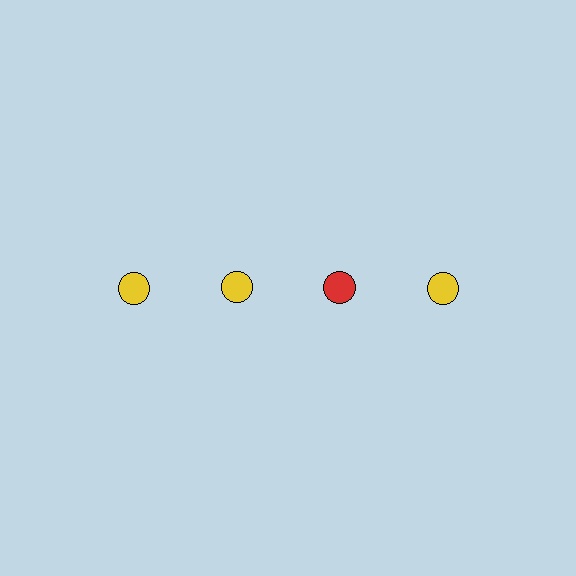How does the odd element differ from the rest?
It has a different color: red instead of yellow.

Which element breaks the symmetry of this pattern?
The red circle in the top row, center column breaks the symmetry. All other shapes are yellow circles.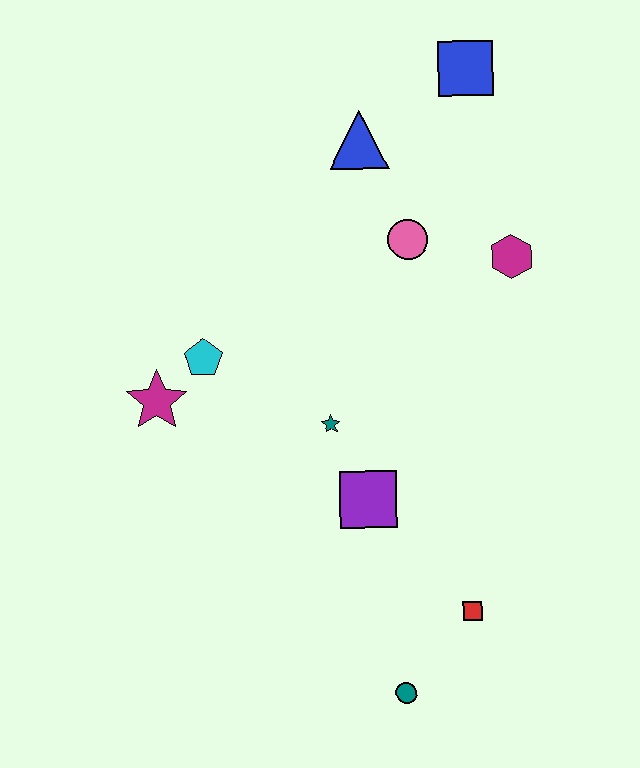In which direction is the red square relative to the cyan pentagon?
The red square is to the right of the cyan pentagon.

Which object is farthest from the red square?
The blue square is farthest from the red square.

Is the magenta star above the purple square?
Yes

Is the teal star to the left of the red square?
Yes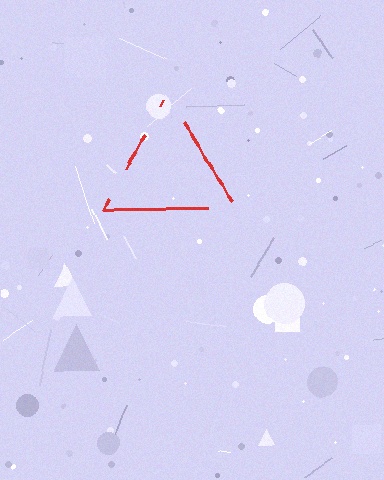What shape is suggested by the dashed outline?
The dashed outline suggests a triangle.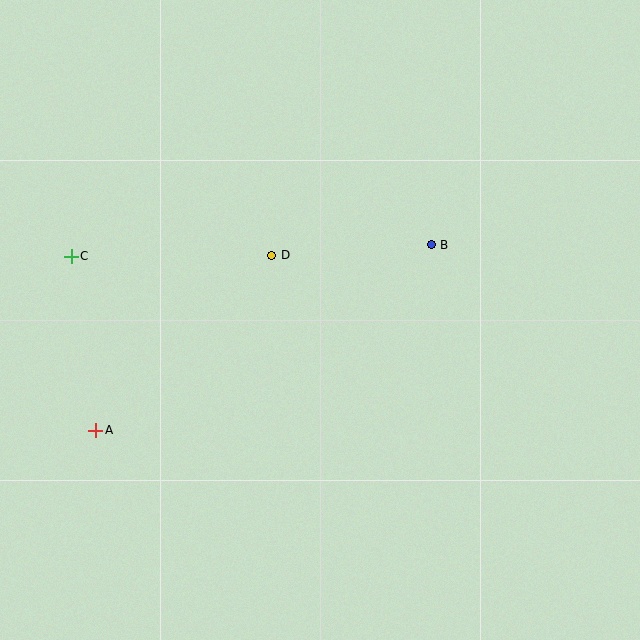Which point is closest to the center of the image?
Point D at (272, 255) is closest to the center.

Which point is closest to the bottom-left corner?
Point A is closest to the bottom-left corner.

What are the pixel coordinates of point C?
Point C is at (71, 256).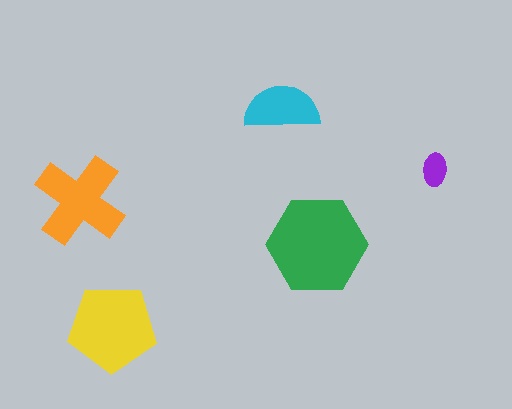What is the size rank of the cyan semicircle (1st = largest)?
4th.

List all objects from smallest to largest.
The purple ellipse, the cyan semicircle, the orange cross, the yellow pentagon, the green hexagon.